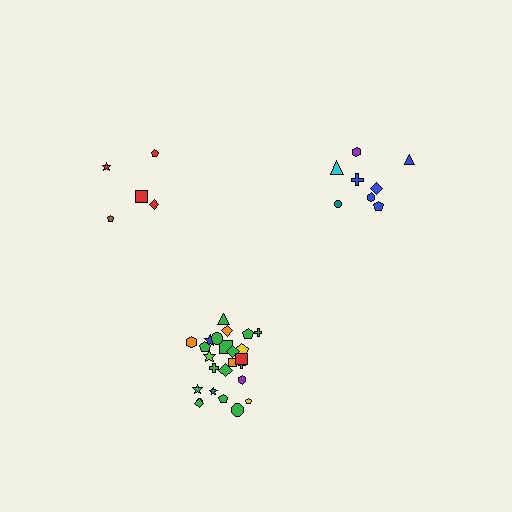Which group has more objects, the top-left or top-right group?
The top-right group.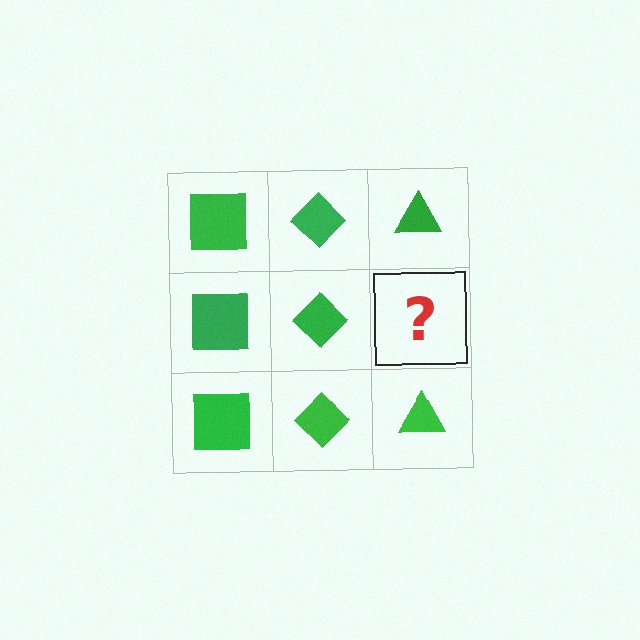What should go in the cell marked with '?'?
The missing cell should contain a green triangle.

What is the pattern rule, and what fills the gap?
The rule is that each column has a consistent shape. The gap should be filled with a green triangle.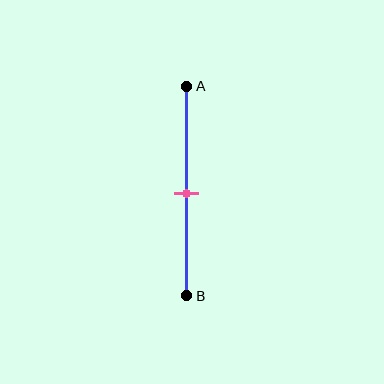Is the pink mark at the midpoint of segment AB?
Yes, the mark is approximately at the midpoint.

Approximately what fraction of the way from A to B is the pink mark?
The pink mark is approximately 50% of the way from A to B.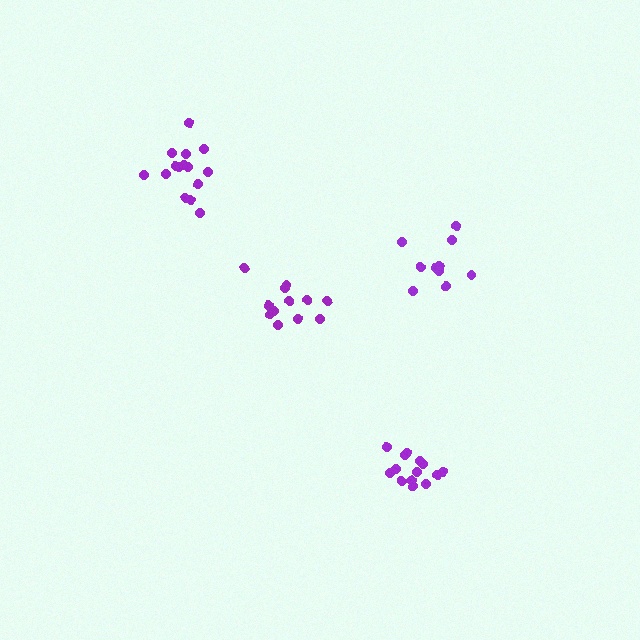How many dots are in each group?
Group 1: 14 dots, Group 2: 10 dots, Group 3: 15 dots, Group 4: 13 dots (52 total).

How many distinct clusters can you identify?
There are 4 distinct clusters.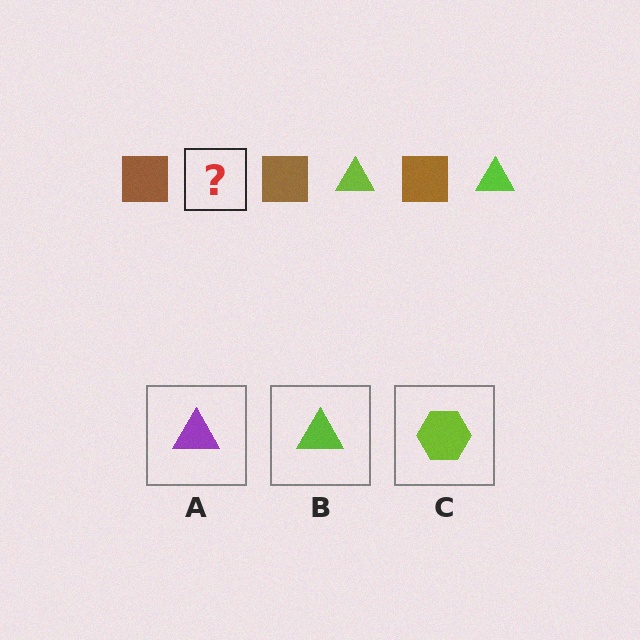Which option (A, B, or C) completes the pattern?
B.